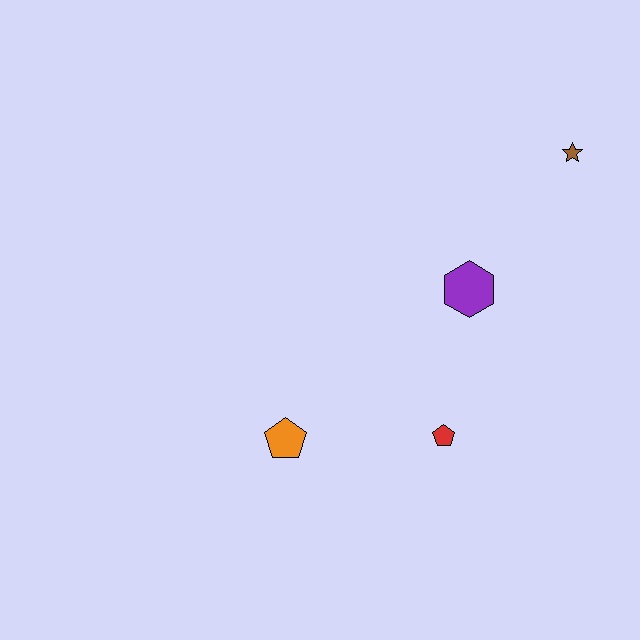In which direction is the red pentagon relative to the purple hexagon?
The red pentagon is below the purple hexagon.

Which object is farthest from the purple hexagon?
The orange pentagon is farthest from the purple hexagon.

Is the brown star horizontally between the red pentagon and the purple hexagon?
No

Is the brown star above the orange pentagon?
Yes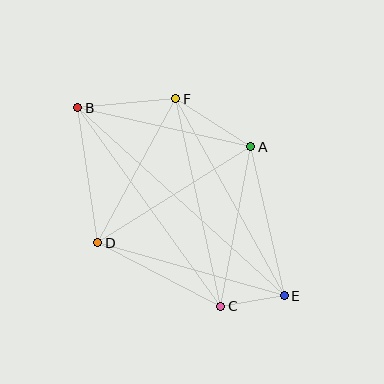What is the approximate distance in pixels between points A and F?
The distance between A and F is approximately 89 pixels.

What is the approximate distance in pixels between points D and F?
The distance between D and F is approximately 164 pixels.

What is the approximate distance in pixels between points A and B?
The distance between A and B is approximately 177 pixels.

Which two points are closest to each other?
Points C and E are closest to each other.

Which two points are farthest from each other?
Points B and E are farthest from each other.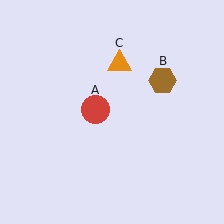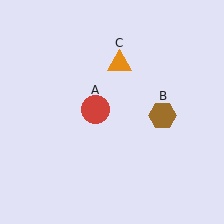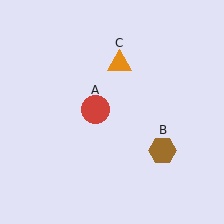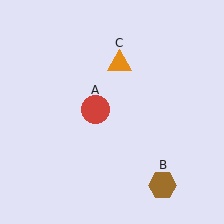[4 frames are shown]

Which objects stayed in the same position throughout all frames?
Red circle (object A) and orange triangle (object C) remained stationary.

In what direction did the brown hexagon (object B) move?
The brown hexagon (object B) moved down.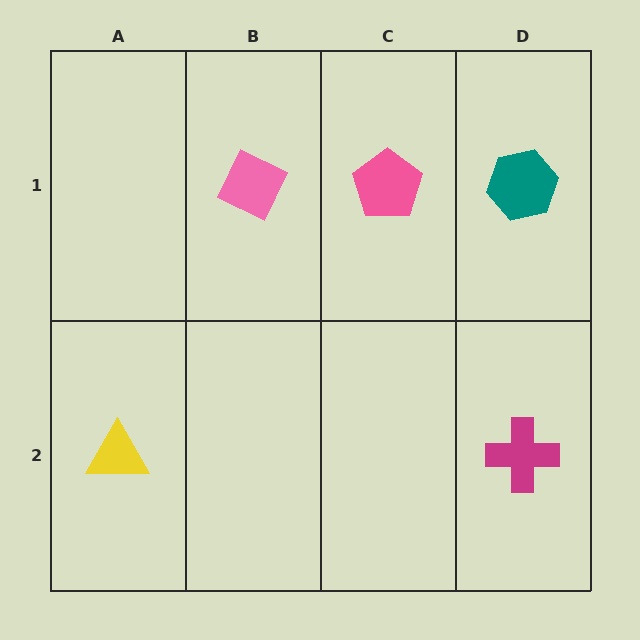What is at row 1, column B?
A pink diamond.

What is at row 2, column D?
A magenta cross.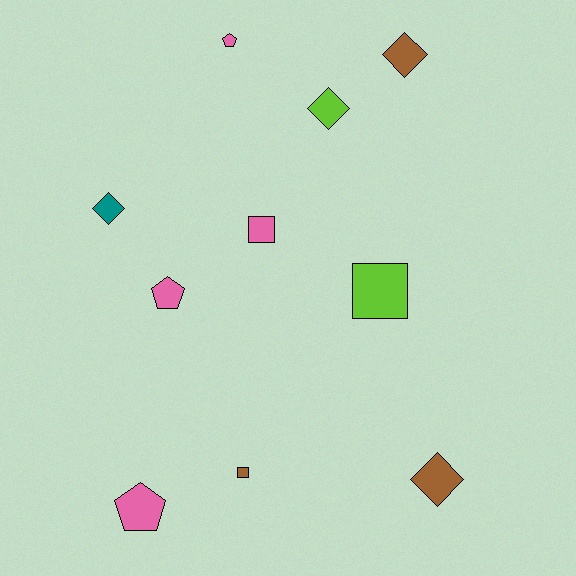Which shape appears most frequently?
Diamond, with 4 objects.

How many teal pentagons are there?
There are no teal pentagons.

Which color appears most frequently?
Pink, with 4 objects.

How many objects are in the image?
There are 10 objects.